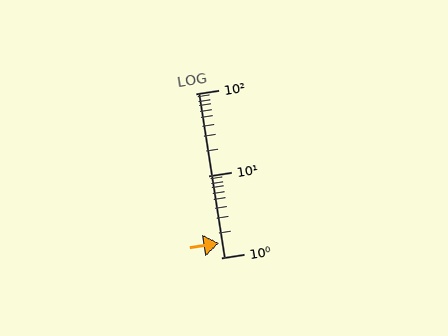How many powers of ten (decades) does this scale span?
The scale spans 2 decades, from 1 to 100.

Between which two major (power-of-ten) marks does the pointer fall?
The pointer is between 1 and 10.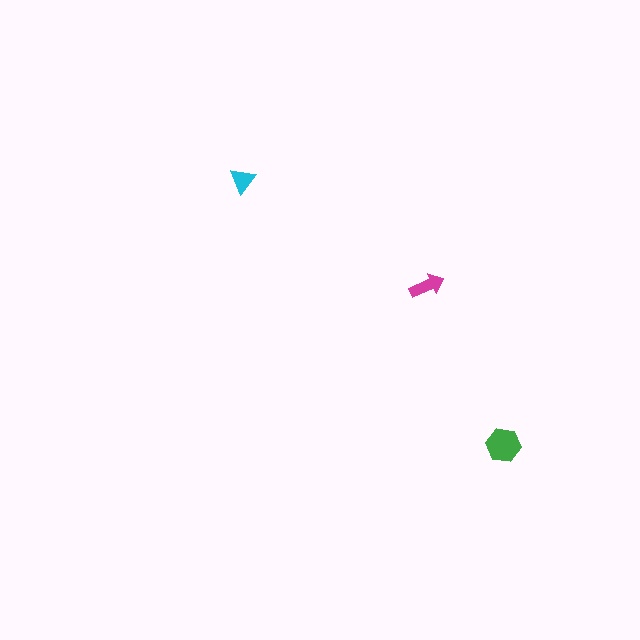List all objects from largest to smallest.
The green hexagon, the magenta arrow, the cyan triangle.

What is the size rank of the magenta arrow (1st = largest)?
2nd.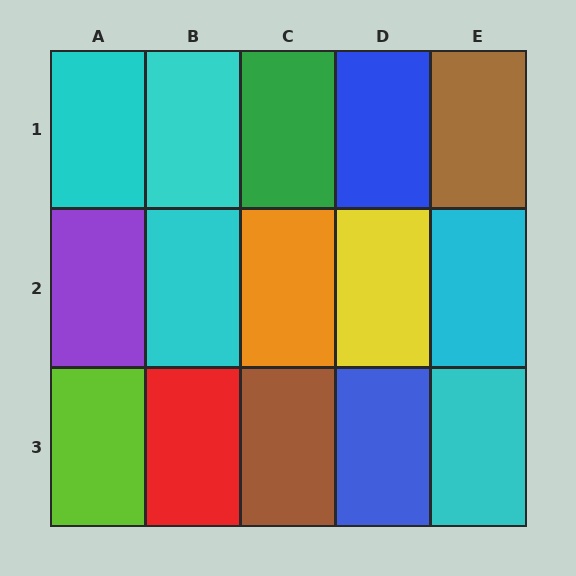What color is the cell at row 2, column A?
Purple.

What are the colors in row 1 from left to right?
Cyan, cyan, green, blue, brown.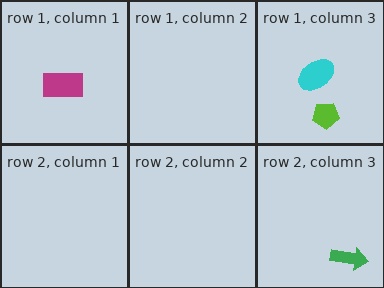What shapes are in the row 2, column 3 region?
The green arrow.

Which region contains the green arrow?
The row 2, column 3 region.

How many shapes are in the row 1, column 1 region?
1.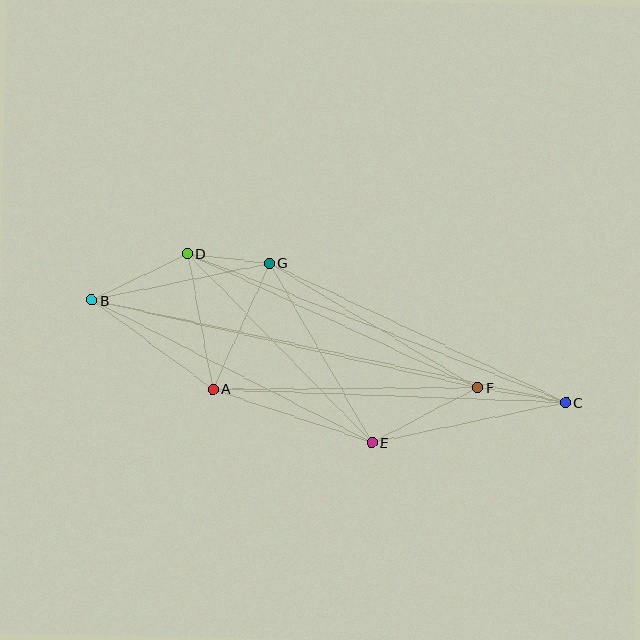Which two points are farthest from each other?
Points B and C are farthest from each other.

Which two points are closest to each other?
Points D and G are closest to each other.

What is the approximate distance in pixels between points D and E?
The distance between D and E is approximately 265 pixels.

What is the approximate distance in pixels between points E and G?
The distance between E and G is approximately 207 pixels.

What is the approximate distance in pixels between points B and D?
The distance between B and D is approximately 106 pixels.